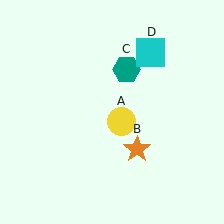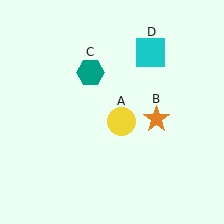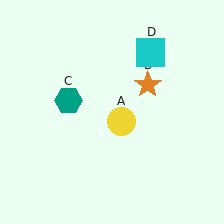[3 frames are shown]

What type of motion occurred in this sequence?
The orange star (object B), teal hexagon (object C) rotated counterclockwise around the center of the scene.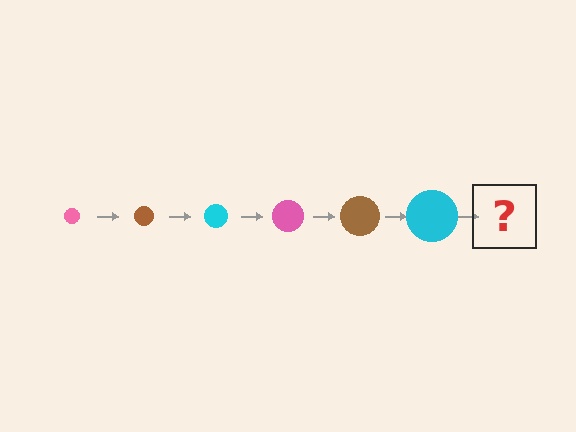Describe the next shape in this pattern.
It should be a pink circle, larger than the previous one.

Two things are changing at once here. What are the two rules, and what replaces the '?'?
The two rules are that the circle grows larger each step and the color cycles through pink, brown, and cyan. The '?' should be a pink circle, larger than the previous one.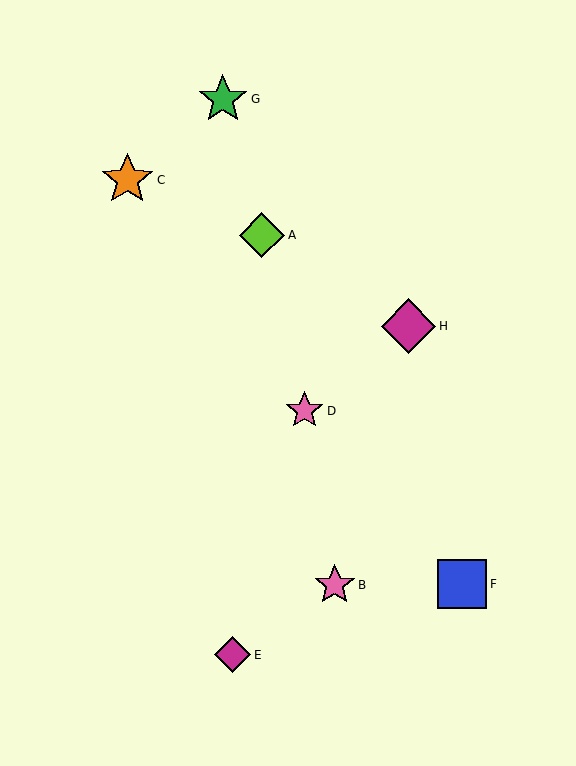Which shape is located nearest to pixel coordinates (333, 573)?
The pink star (labeled B) at (335, 585) is nearest to that location.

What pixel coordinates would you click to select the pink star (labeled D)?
Click at (305, 411) to select the pink star D.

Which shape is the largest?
The magenta diamond (labeled H) is the largest.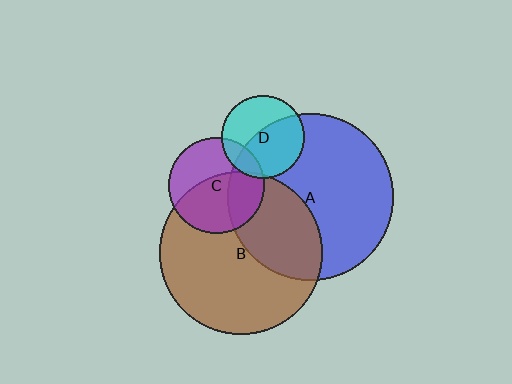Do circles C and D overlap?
Yes.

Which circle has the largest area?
Circle A (blue).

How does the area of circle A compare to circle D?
Approximately 4.0 times.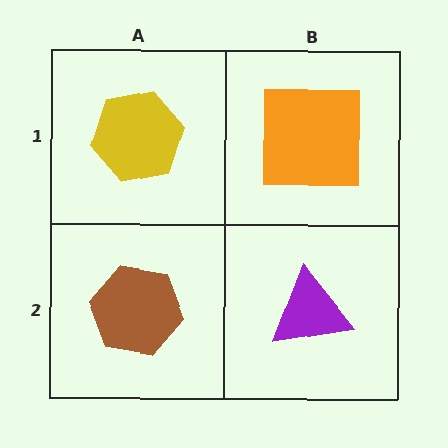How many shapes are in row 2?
2 shapes.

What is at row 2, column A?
A brown hexagon.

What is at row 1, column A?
A yellow hexagon.